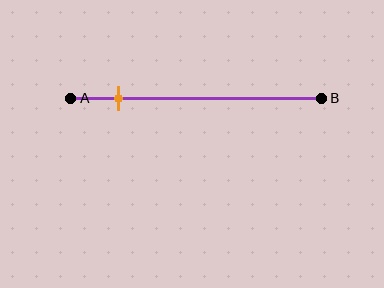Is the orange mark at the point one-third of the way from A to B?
No, the mark is at about 20% from A, not at the 33% one-third point.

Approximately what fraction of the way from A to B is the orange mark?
The orange mark is approximately 20% of the way from A to B.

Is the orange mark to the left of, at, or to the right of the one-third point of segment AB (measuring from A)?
The orange mark is to the left of the one-third point of segment AB.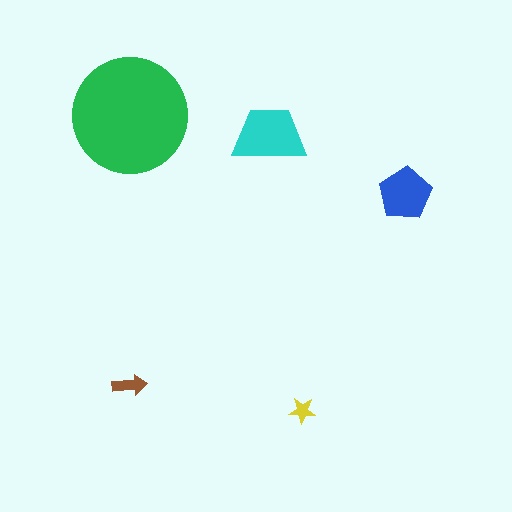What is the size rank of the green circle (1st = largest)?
1st.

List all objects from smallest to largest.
The yellow star, the brown arrow, the blue pentagon, the cyan trapezoid, the green circle.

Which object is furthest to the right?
The blue pentagon is rightmost.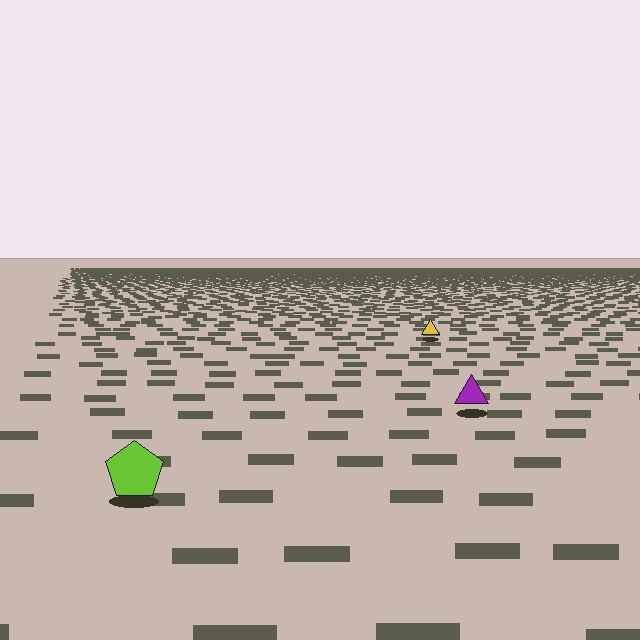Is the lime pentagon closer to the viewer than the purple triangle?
Yes. The lime pentagon is closer — you can tell from the texture gradient: the ground texture is coarser near it.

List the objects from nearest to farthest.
From nearest to farthest: the lime pentagon, the purple triangle, the yellow triangle.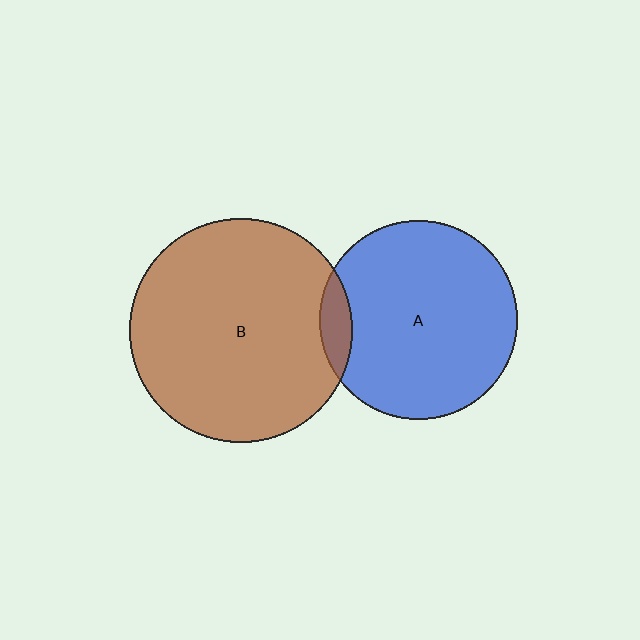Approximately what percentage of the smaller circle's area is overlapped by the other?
Approximately 10%.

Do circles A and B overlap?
Yes.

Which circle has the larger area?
Circle B (brown).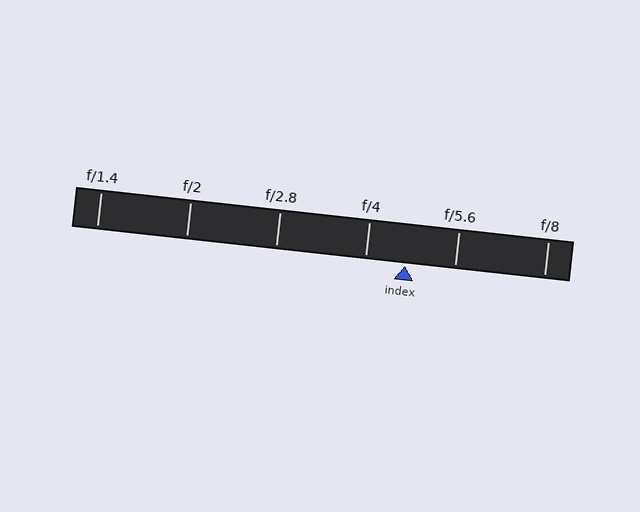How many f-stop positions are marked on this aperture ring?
There are 6 f-stop positions marked.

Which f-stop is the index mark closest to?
The index mark is closest to f/4.